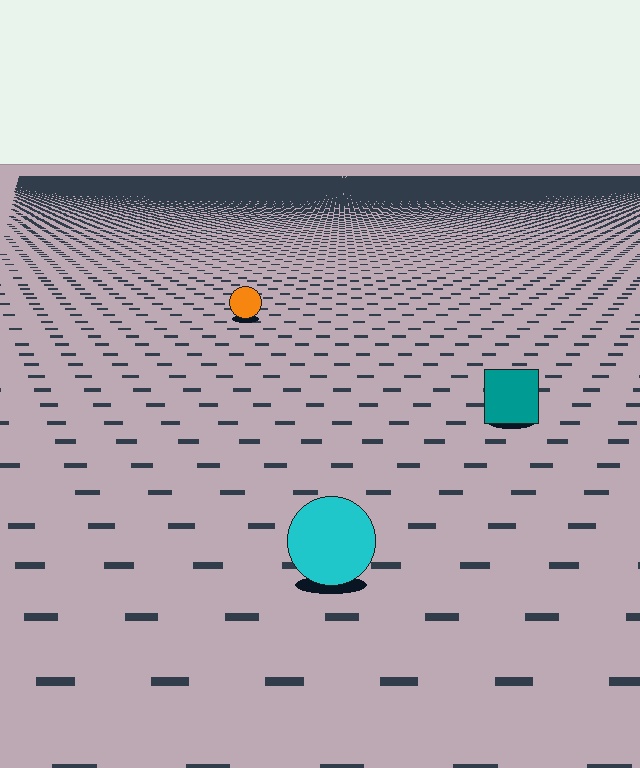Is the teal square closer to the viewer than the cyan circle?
No. The cyan circle is closer — you can tell from the texture gradient: the ground texture is coarser near it.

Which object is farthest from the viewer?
The orange circle is farthest from the viewer. It appears smaller and the ground texture around it is denser.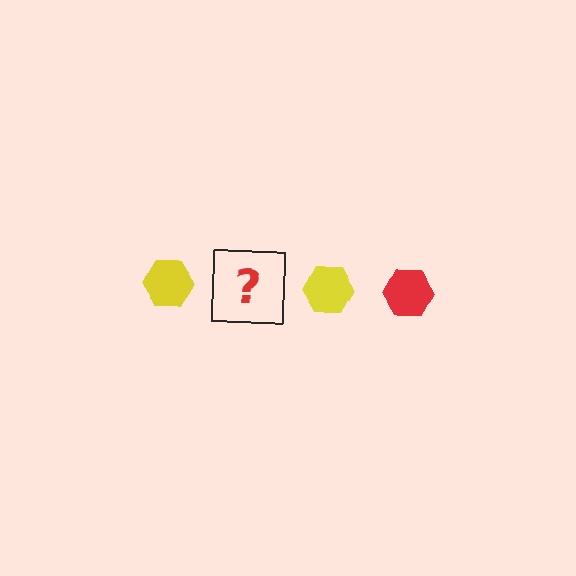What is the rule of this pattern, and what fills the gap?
The rule is that the pattern cycles through yellow, red hexagons. The gap should be filled with a red hexagon.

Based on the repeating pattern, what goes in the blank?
The blank should be a red hexagon.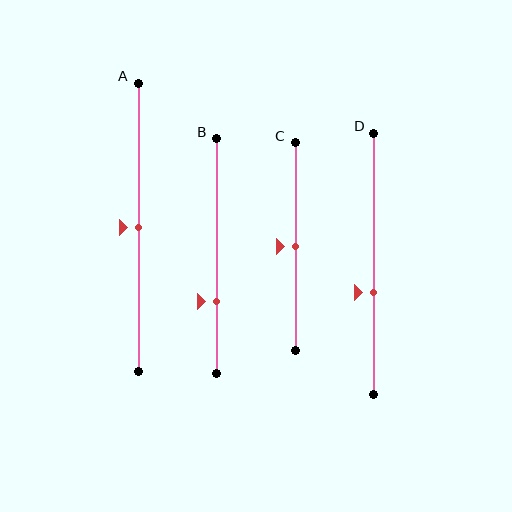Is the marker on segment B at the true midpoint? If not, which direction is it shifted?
No, the marker on segment B is shifted downward by about 19% of the segment length.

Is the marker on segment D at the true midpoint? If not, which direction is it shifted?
No, the marker on segment D is shifted downward by about 11% of the segment length.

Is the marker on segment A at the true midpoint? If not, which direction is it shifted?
Yes, the marker on segment A is at the true midpoint.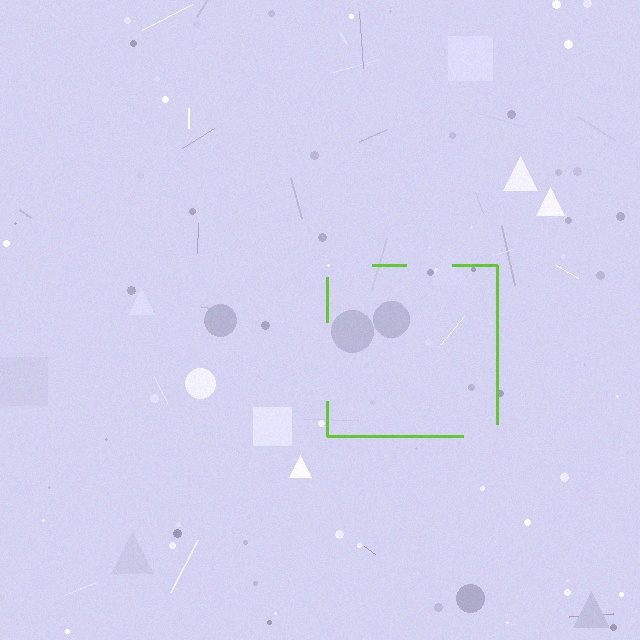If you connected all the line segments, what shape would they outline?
They would outline a square.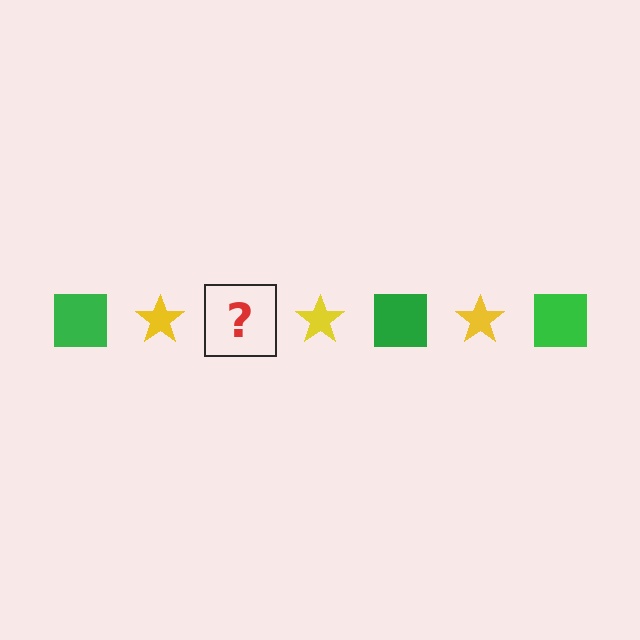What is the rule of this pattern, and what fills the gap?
The rule is that the pattern alternates between green square and yellow star. The gap should be filled with a green square.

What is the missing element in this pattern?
The missing element is a green square.